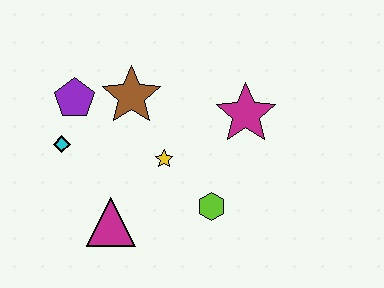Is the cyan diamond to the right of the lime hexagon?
No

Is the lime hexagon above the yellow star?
No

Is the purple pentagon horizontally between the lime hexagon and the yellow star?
No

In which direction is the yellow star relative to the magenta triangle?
The yellow star is above the magenta triangle.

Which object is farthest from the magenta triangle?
The magenta star is farthest from the magenta triangle.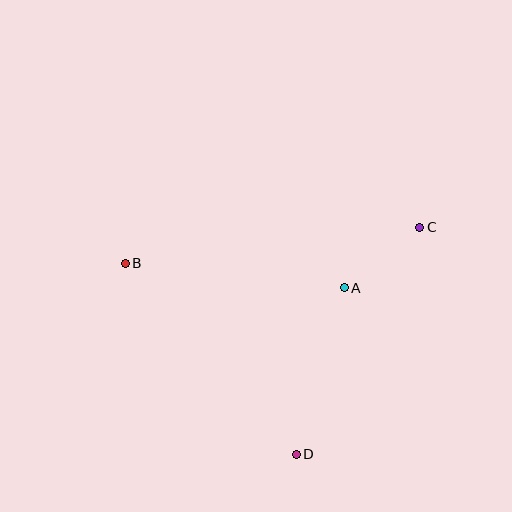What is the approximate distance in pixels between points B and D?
The distance between B and D is approximately 257 pixels.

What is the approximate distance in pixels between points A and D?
The distance between A and D is approximately 173 pixels.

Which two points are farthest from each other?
Points B and C are farthest from each other.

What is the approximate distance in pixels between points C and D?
The distance between C and D is approximately 259 pixels.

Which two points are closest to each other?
Points A and C are closest to each other.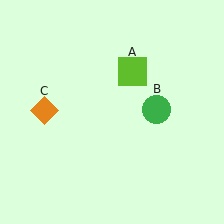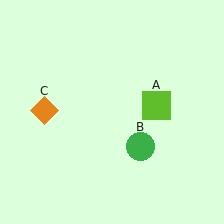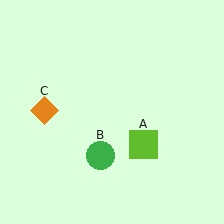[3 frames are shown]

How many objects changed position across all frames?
2 objects changed position: lime square (object A), green circle (object B).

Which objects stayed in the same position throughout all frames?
Orange diamond (object C) remained stationary.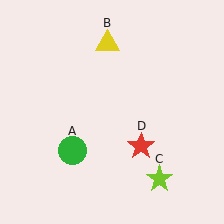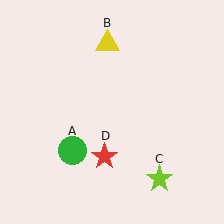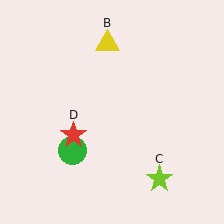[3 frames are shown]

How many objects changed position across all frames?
1 object changed position: red star (object D).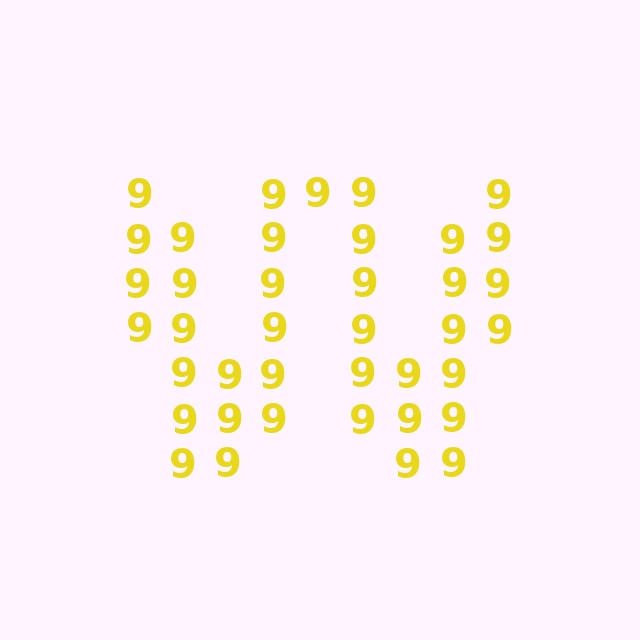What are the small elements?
The small elements are digit 9's.